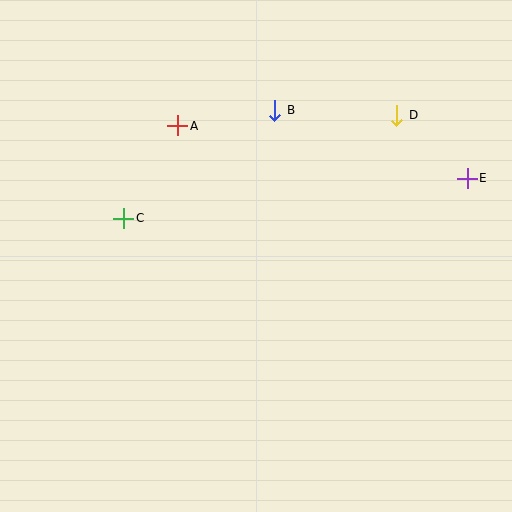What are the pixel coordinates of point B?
Point B is at (274, 110).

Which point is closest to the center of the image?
Point C at (124, 218) is closest to the center.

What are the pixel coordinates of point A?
Point A is at (178, 126).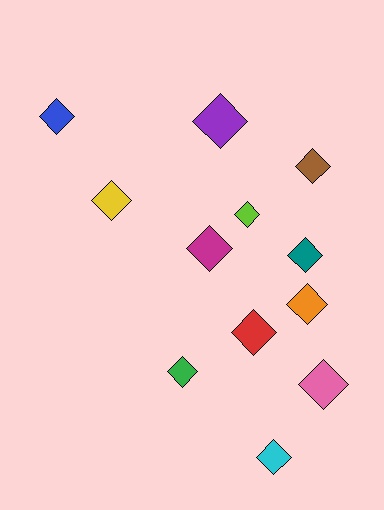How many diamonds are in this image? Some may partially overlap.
There are 12 diamonds.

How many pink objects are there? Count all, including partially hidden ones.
There is 1 pink object.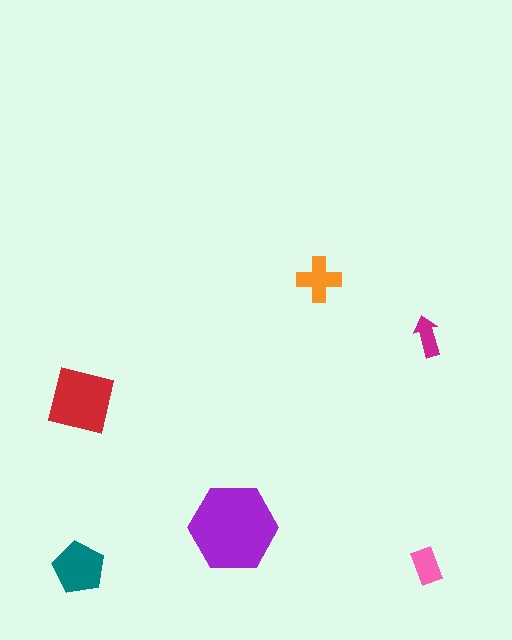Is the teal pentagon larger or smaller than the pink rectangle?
Larger.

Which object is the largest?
The purple hexagon.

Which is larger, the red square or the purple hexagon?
The purple hexagon.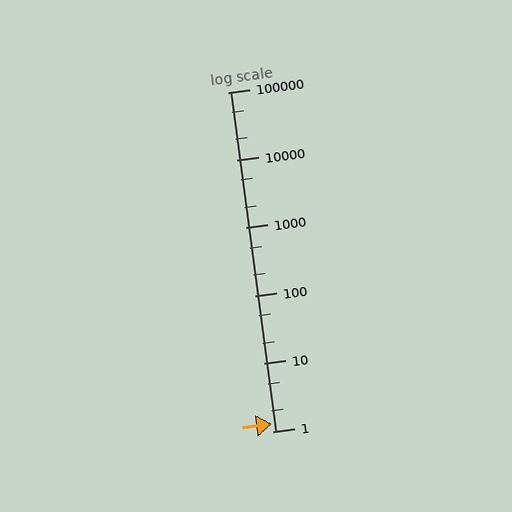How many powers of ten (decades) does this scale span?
The scale spans 5 decades, from 1 to 100000.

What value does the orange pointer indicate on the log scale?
The pointer indicates approximately 1.3.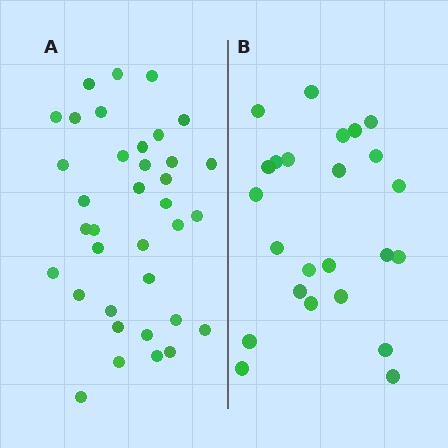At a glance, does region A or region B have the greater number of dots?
Region A (the left region) has more dots.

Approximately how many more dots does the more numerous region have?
Region A has roughly 12 or so more dots than region B.